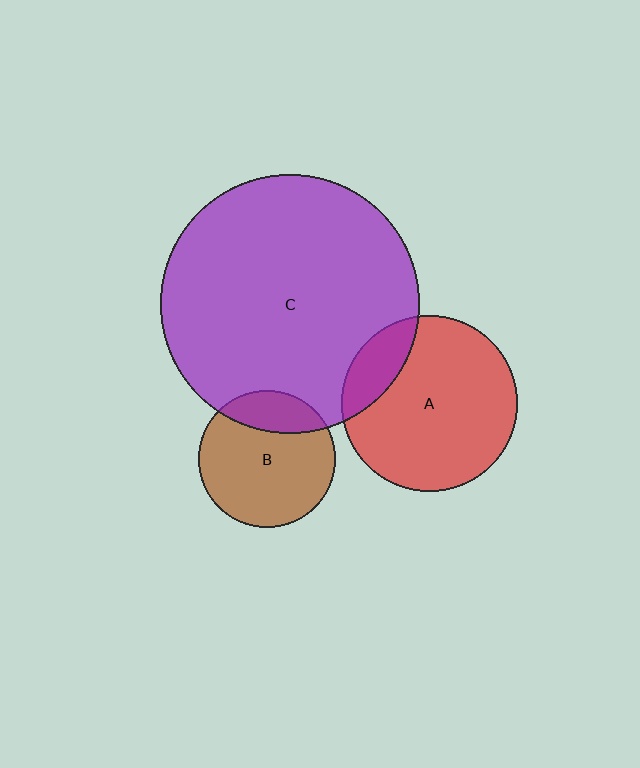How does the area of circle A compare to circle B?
Approximately 1.7 times.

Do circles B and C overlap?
Yes.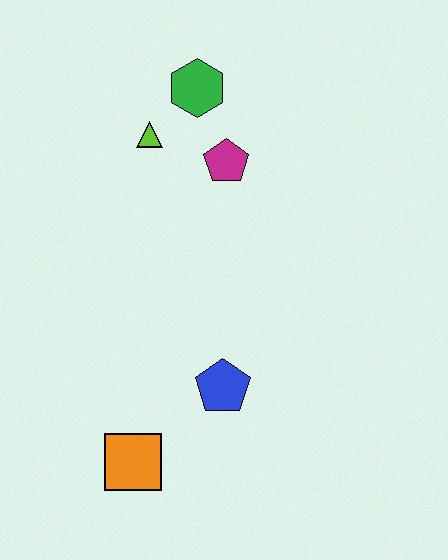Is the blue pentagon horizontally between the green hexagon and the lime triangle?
No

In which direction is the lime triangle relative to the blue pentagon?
The lime triangle is above the blue pentagon.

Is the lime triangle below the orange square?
No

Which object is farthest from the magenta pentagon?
The orange square is farthest from the magenta pentagon.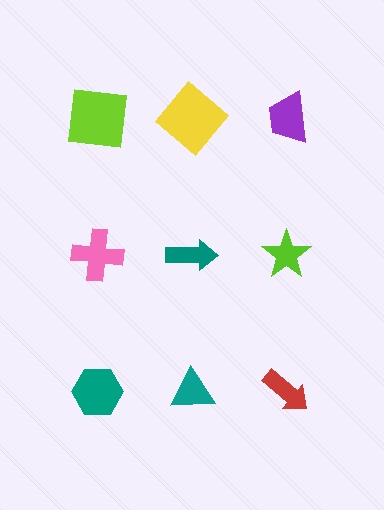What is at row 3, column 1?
A teal hexagon.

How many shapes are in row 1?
3 shapes.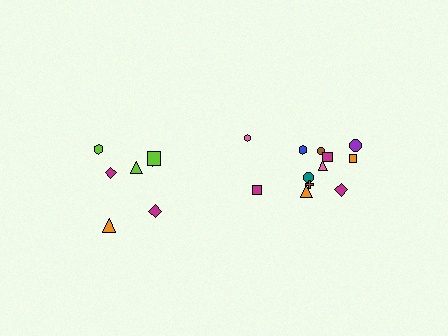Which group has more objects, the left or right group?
The right group.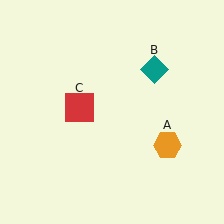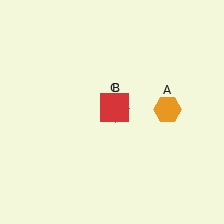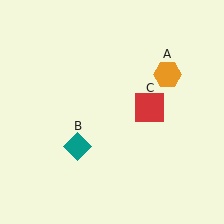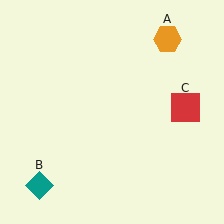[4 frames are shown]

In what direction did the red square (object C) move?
The red square (object C) moved right.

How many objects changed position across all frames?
3 objects changed position: orange hexagon (object A), teal diamond (object B), red square (object C).